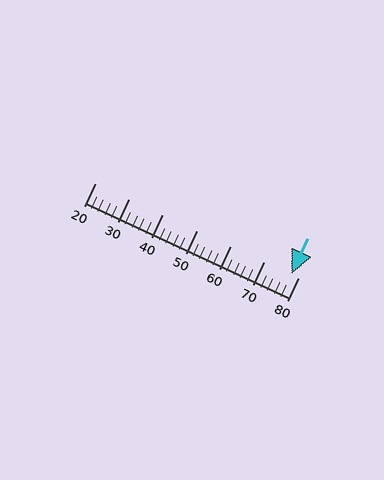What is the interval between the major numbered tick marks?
The major tick marks are spaced 10 units apart.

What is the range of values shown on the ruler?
The ruler shows values from 20 to 80.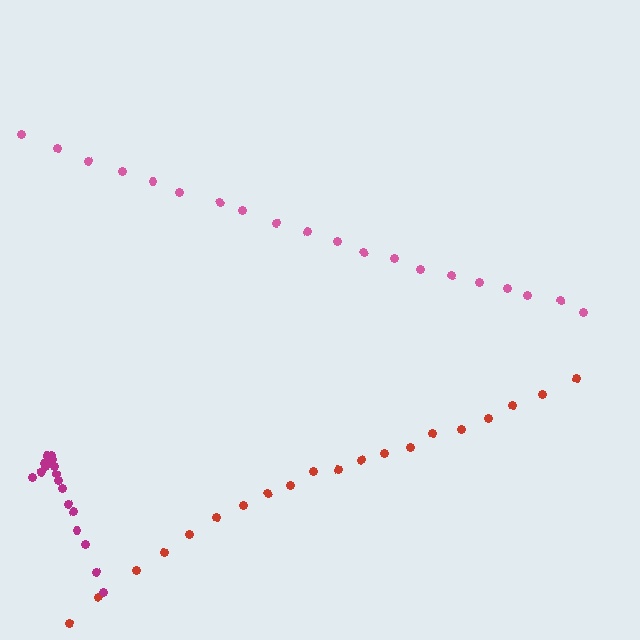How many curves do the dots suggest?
There are 3 distinct paths.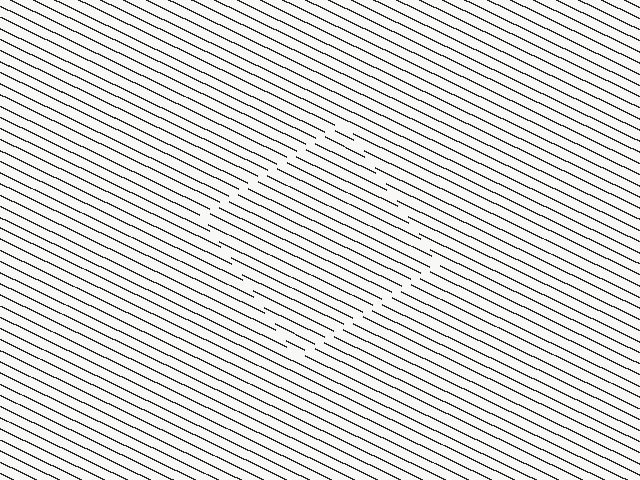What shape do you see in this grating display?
An illusory square. The interior of the shape contains the same grating, shifted by half a period — the contour is defined by the phase discontinuity where line-ends from the inner and outer gratings abut.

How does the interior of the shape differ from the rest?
The interior of the shape contains the same grating, shifted by half a period — the contour is defined by the phase discontinuity where line-ends from the inner and outer gratings abut.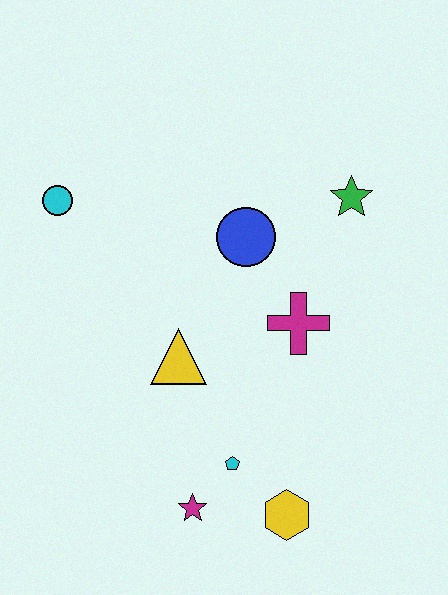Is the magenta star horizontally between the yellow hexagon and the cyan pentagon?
No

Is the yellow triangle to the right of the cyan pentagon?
No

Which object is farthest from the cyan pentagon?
The cyan circle is farthest from the cyan pentagon.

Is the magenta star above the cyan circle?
No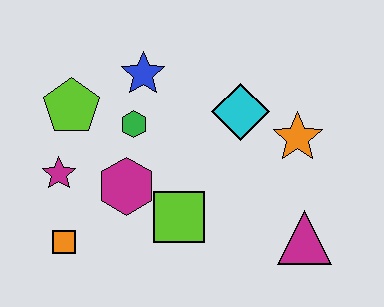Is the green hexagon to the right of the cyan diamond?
No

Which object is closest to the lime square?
The magenta hexagon is closest to the lime square.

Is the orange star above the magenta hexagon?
Yes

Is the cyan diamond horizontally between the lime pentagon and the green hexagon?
No